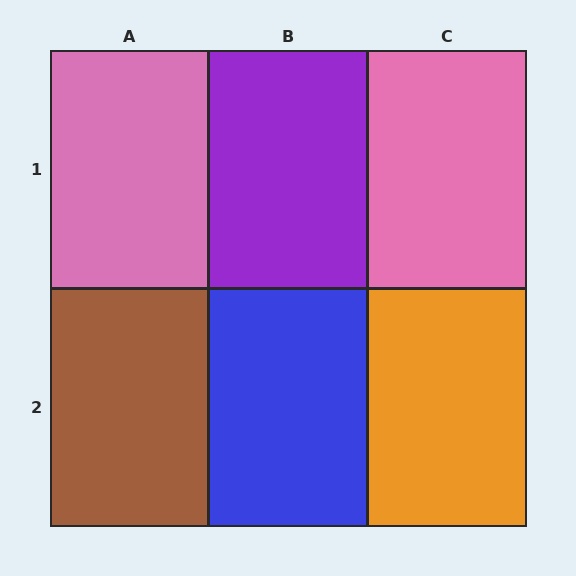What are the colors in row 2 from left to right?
Brown, blue, orange.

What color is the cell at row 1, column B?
Purple.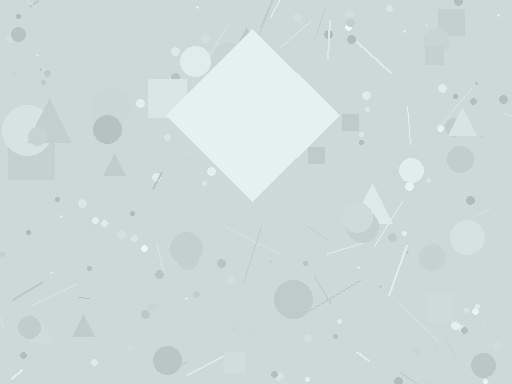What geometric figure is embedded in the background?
A diamond is embedded in the background.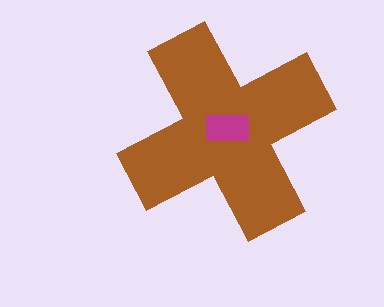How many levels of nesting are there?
2.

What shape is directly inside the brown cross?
The magenta rectangle.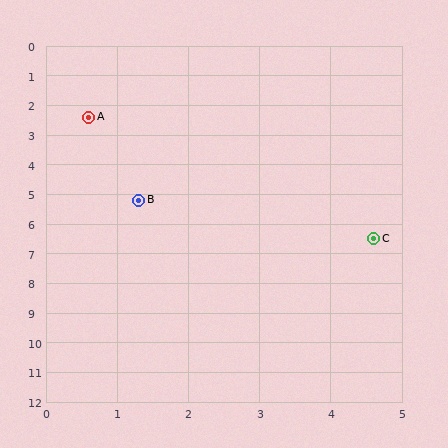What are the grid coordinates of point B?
Point B is at approximately (1.3, 5.2).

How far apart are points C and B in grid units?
Points C and B are about 3.5 grid units apart.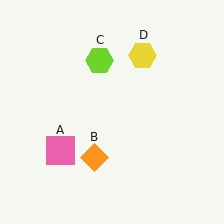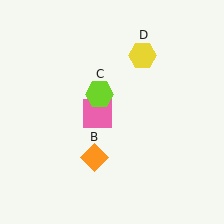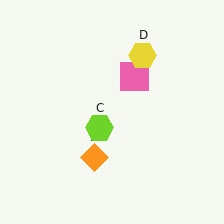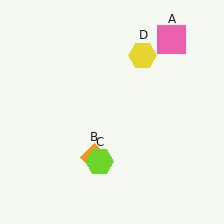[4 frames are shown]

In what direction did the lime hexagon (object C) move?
The lime hexagon (object C) moved down.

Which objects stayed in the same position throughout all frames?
Orange diamond (object B) and yellow hexagon (object D) remained stationary.